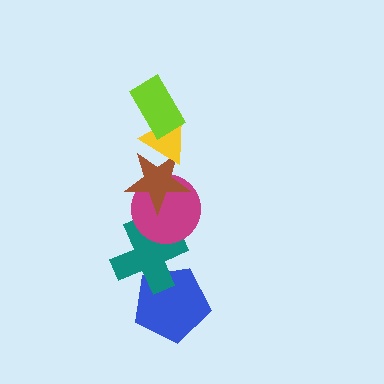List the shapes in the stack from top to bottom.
From top to bottom: the lime rectangle, the yellow triangle, the brown star, the magenta circle, the teal cross, the blue pentagon.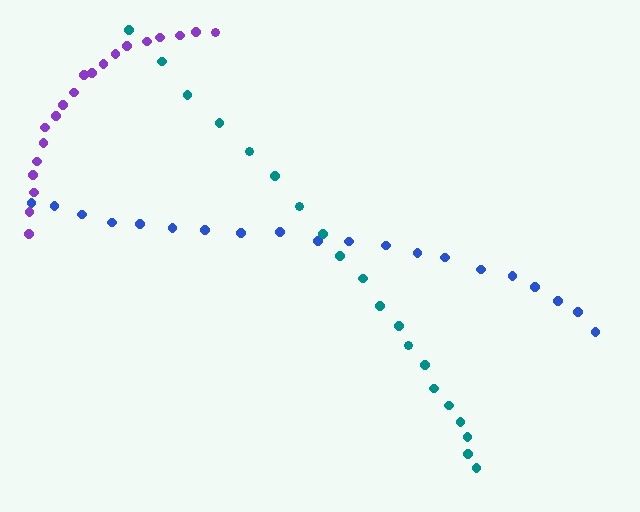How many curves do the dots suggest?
There are 3 distinct paths.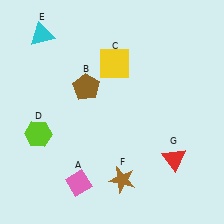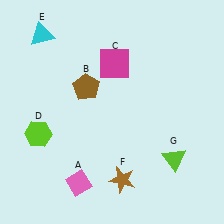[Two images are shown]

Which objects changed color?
C changed from yellow to magenta. G changed from red to lime.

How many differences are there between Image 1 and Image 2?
There are 2 differences between the two images.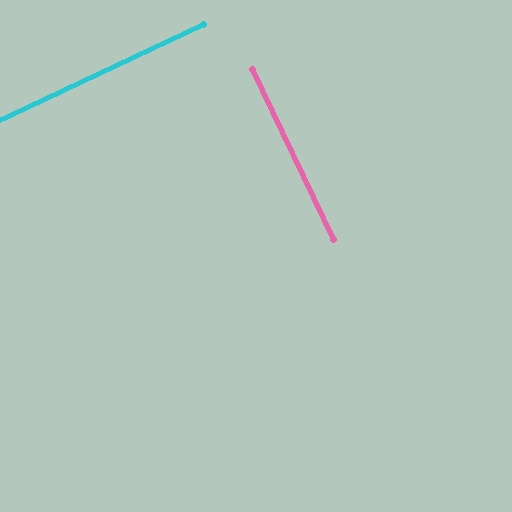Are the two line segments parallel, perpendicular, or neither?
Perpendicular — they meet at approximately 90°.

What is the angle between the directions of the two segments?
Approximately 90 degrees.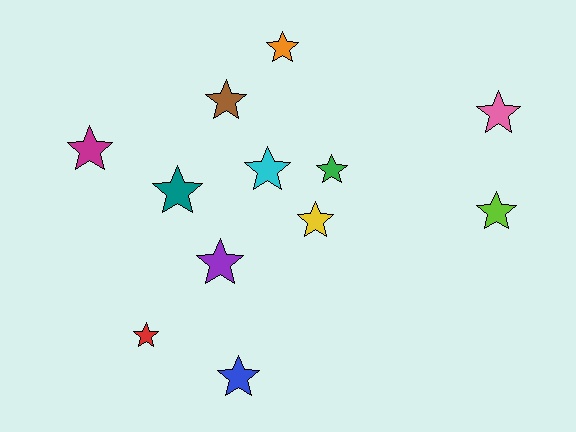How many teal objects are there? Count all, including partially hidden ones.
There is 1 teal object.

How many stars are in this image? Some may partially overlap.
There are 12 stars.